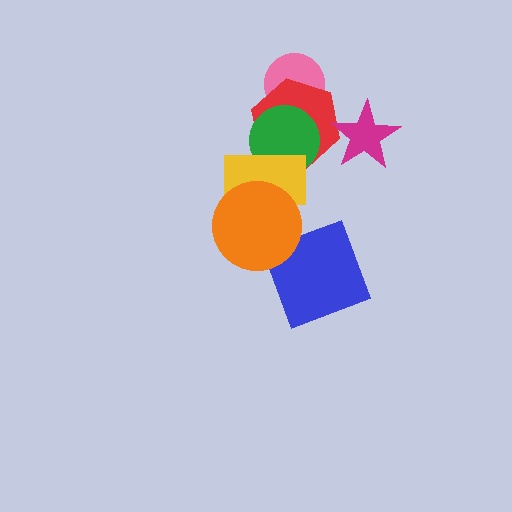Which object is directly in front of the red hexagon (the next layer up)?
The green circle is directly in front of the red hexagon.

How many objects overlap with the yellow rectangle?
3 objects overlap with the yellow rectangle.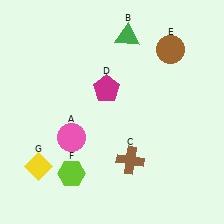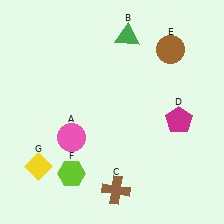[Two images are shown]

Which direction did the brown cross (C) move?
The brown cross (C) moved down.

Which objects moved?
The objects that moved are: the brown cross (C), the magenta pentagon (D).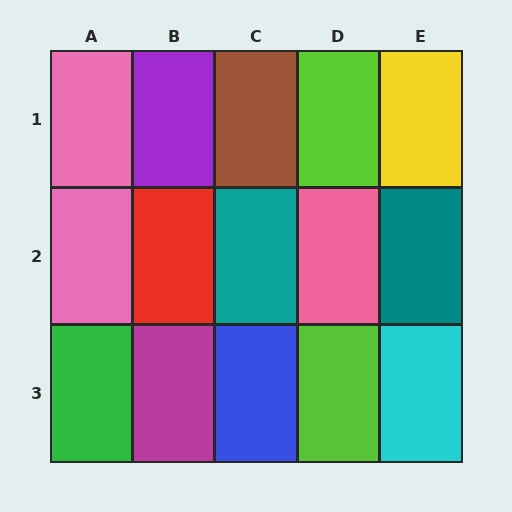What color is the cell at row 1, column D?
Lime.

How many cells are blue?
1 cell is blue.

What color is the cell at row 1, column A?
Pink.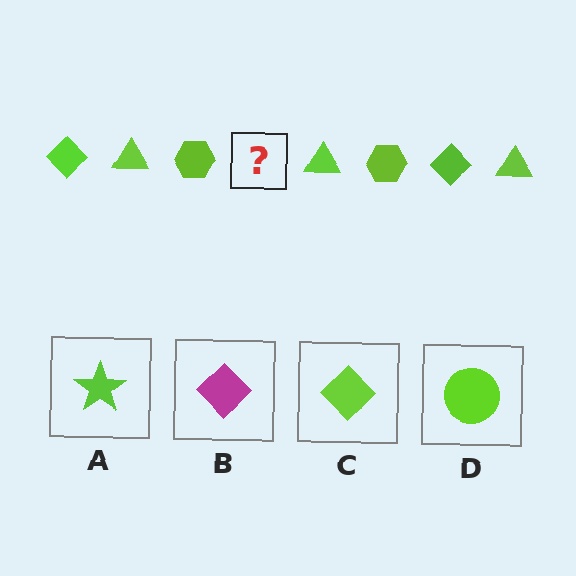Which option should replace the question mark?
Option C.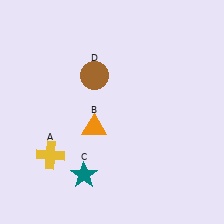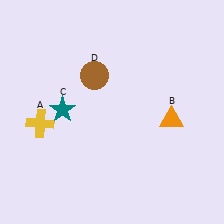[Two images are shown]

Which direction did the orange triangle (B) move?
The orange triangle (B) moved right.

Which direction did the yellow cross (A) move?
The yellow cross (A) moved up.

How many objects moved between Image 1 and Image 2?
3 objects moved between the two images.